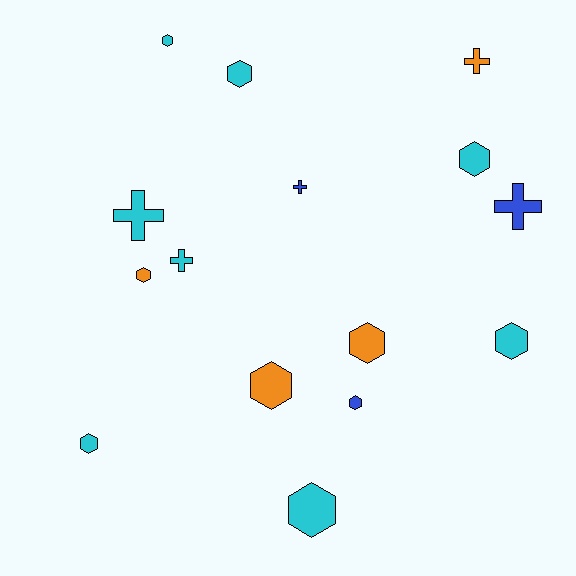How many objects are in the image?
There are 15 objects.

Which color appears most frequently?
Cyan, with 8 objects.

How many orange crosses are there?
There is 1 orange cross.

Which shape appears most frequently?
Hexagon, with 10 objects.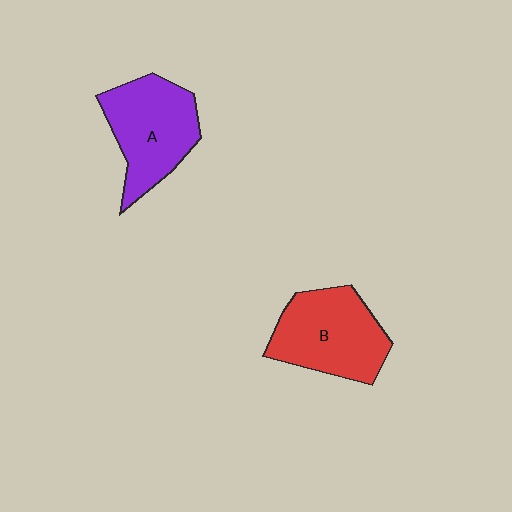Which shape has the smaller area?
Shape A (purple).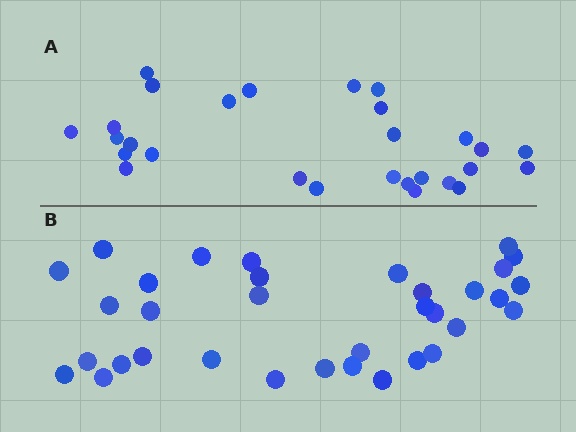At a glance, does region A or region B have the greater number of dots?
Region B (the bottom region) has more dots.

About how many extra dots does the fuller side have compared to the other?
Region B has about 6 more dots than region A.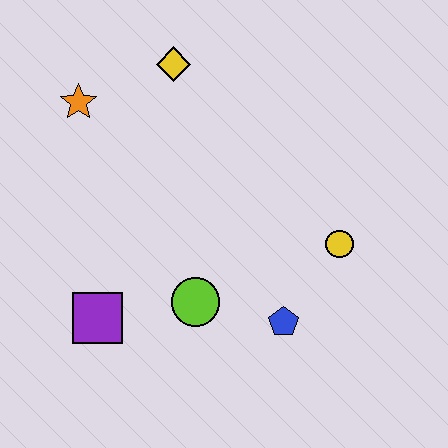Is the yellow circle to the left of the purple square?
No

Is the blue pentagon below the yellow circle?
Yes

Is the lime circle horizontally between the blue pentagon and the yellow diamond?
Yes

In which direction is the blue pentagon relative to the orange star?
The blue pentagon is below the orange star.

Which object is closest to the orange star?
The yellow diamond is closest to the orange star.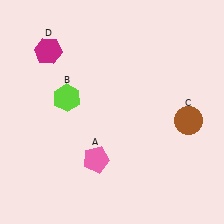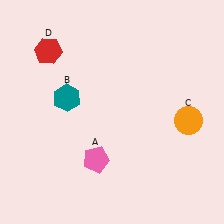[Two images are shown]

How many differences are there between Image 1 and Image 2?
There are 3 differences between the two images.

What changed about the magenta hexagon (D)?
In Image 1, D is magenta. In Image 2, it changed to red.